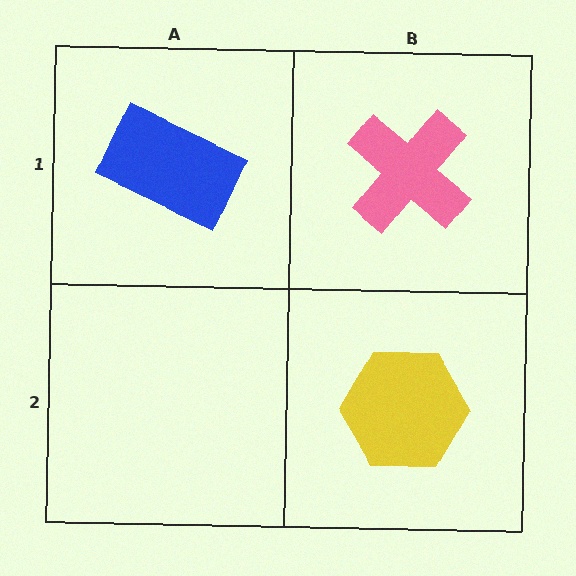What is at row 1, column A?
A blue rectangle.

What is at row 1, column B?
A pink cross.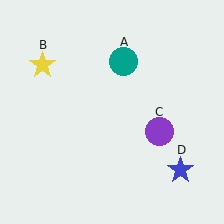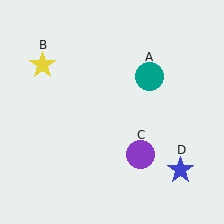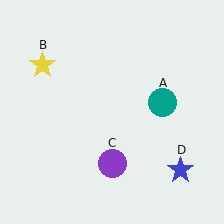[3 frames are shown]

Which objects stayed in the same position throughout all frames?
Yellow star (object B) and blue star (object D) remained stationary.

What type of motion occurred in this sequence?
The teal circle (object A), purple circle (object C) rotated clockwise around the center of the scene.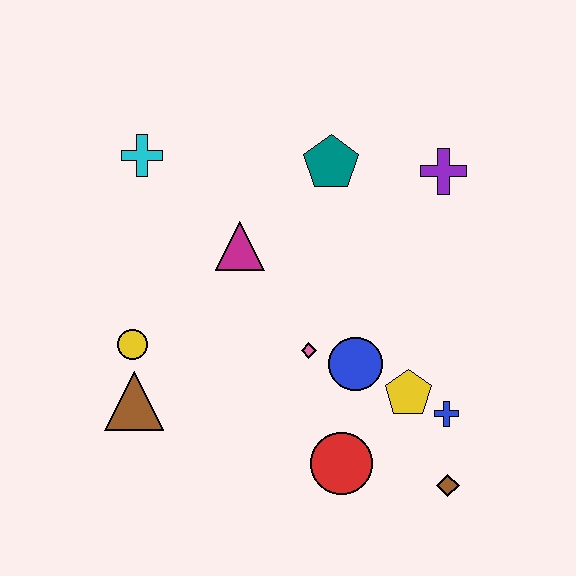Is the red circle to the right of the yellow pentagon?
No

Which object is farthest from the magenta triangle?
The brown diamond is farthest from the magenta triangle.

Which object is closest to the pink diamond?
The blue circle is closest to the pink diamond.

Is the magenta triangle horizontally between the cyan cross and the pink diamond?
Yes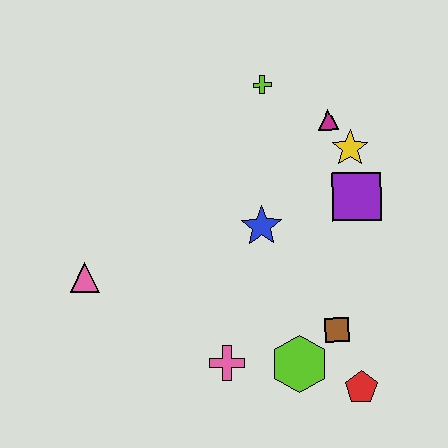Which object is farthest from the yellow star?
The pink triangle is farthest from the yellow star.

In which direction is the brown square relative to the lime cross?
The brown square is below the lime cross.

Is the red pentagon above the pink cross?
No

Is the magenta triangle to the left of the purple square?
Yes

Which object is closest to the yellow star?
The magenta triangle is closest to the yellow star.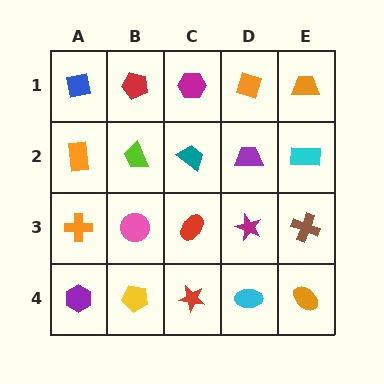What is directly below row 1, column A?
An orange rectangle.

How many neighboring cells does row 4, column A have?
2.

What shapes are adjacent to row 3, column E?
A cyan rectangle (row 2, column E), an orange ellipse (row 4, column E), a magenta star (row 3, column D).